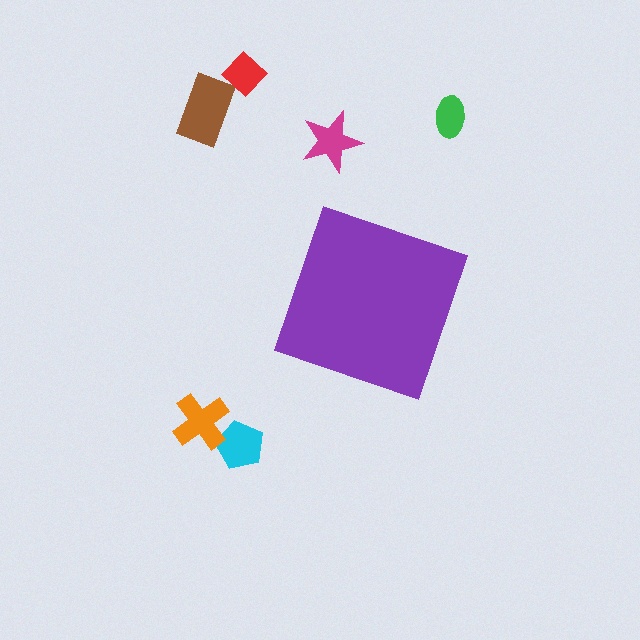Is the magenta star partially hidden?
No, the magenta star is fully visible.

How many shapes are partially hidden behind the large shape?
0 shapes are partially hidden.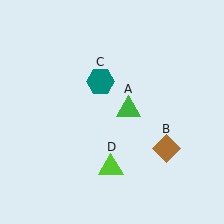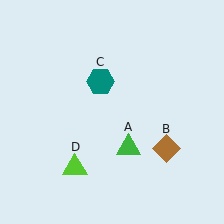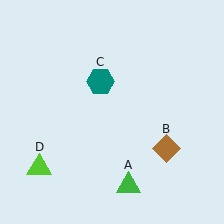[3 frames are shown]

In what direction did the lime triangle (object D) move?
The lime triangle (object D) moved left.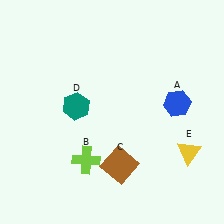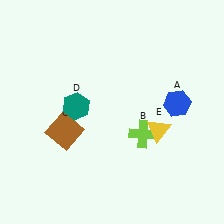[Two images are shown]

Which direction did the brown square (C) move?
The brown square (C) moved left.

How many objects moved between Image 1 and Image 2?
3 objects moved between the two images.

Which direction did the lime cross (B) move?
The lime cross (B) moved right.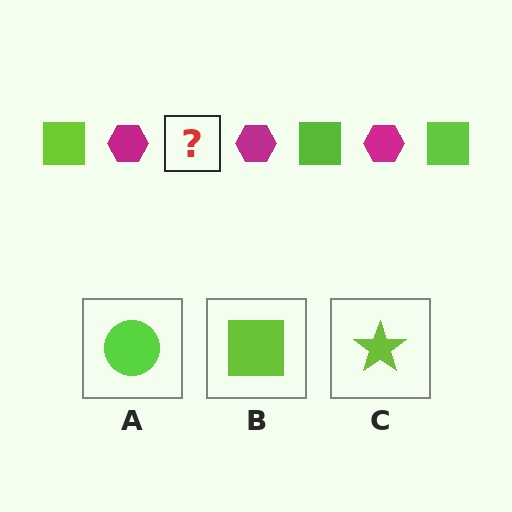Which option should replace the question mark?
Option B.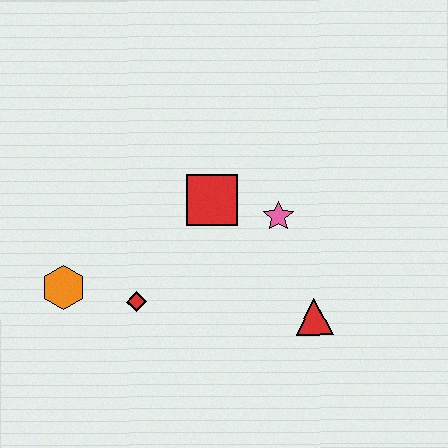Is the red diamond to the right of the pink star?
No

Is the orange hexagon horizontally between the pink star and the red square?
No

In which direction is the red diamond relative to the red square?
The red diamond is below the red square.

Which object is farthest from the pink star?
The orange hexagon is farthest from the pink star.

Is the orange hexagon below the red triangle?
No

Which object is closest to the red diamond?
The orange hexagon is closest to the red diamond.